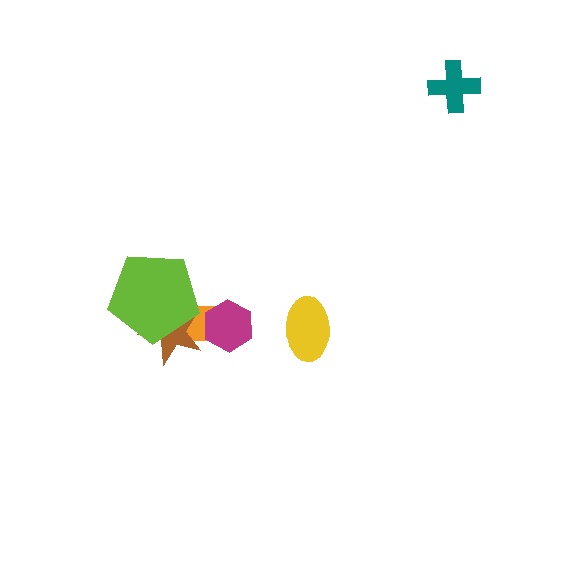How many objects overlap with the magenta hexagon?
1 object overlaps with the magenta hexagon.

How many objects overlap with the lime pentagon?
2 objects overlap with the lime pentagon.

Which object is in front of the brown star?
The lime pentagon is in front of the brown star.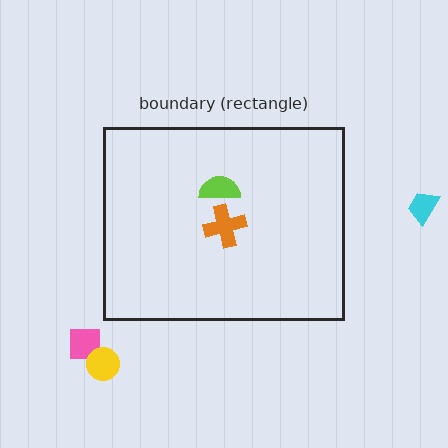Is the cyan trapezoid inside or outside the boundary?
Outside.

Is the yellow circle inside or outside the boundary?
Outside.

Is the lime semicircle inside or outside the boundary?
Inside.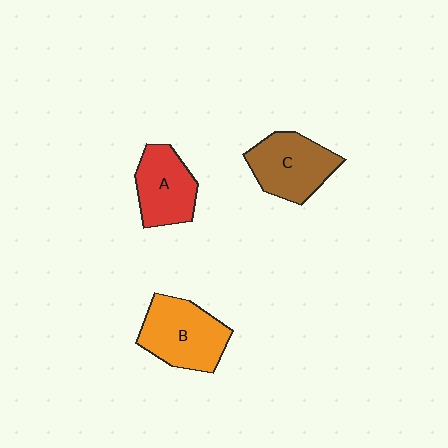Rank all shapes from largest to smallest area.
From largest to smallest: B (orange), C (brown), A (red).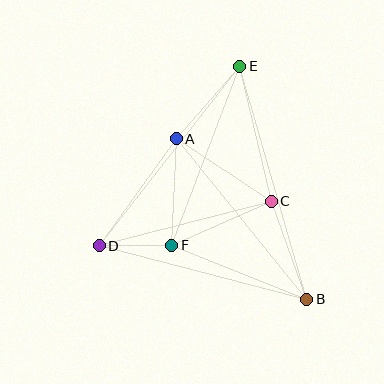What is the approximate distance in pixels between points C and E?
The distance between C and E is approximately 139 pixels.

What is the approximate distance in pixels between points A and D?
The distance between A and D is approximately 132 pixels.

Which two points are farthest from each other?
Points B and E are farthest from each other.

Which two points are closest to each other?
Points D and F are closest to each other.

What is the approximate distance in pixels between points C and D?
The distance between C and D is approximately 178 pixels.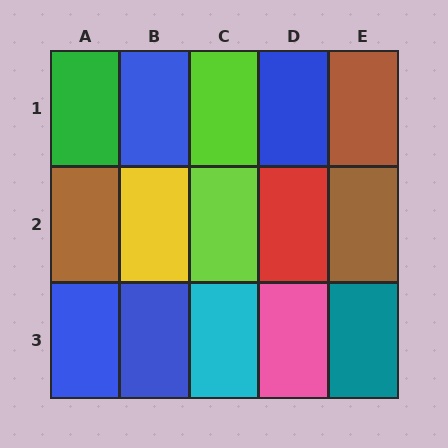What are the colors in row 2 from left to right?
Brown, yellow, lime, red, brown.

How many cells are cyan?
1 cell is cyan.